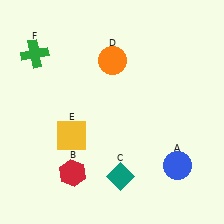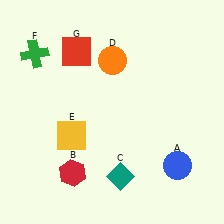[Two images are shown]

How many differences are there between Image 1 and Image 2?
There is 1 difference between the two images.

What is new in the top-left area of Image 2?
A red square (G) was added in the top-left area of Image 2.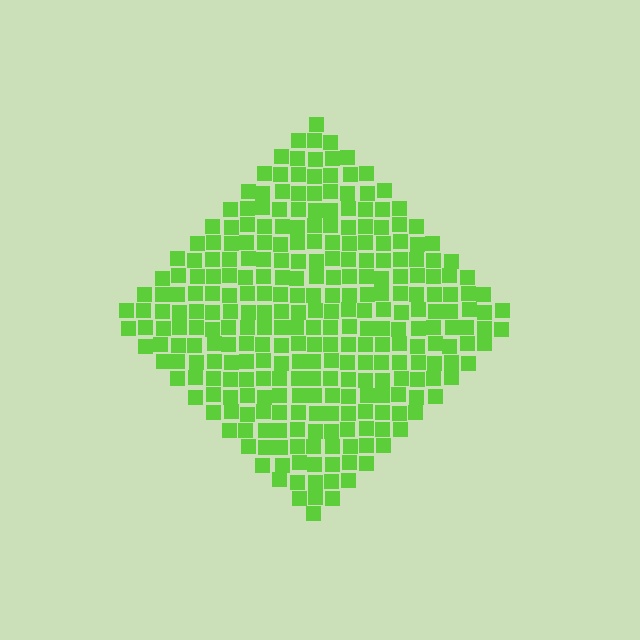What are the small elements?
The small elements are squares.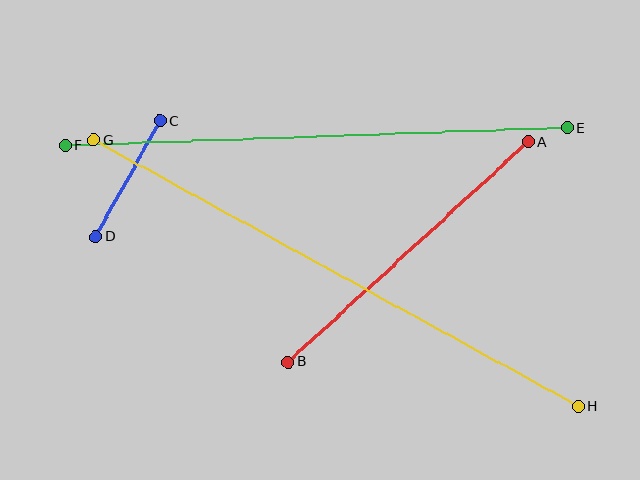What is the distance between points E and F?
The distance is approximately 502 pixels.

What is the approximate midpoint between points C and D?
The midpoint is at approximately (128, 179) pixels.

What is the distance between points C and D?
The distance is approximately 132 pixels.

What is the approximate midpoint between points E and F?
The midpoint is at approximately (316, 136) pixels.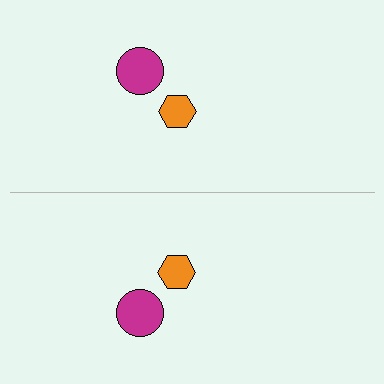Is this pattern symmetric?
Yes, this pattern has bilateral (reflection) symmetry.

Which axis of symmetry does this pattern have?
The pattern has a horizontal axis of symmetry running through the center of the image.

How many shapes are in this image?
There are 4 shapes in this image.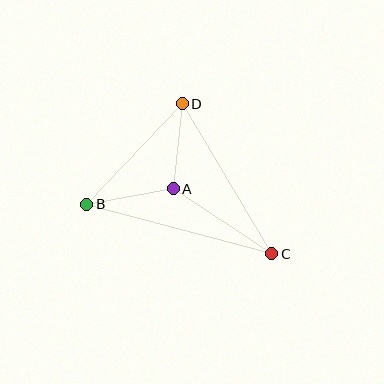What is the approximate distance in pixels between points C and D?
The distance between C and D is approximately 175 pixels.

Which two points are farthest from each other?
Points B and C are farthest from each other.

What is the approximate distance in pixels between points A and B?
The distance between A and B is approximately 88 pixels.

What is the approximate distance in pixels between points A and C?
The distance between A and C is approximately 118 pixels.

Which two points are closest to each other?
Points A and D are closest to each other.